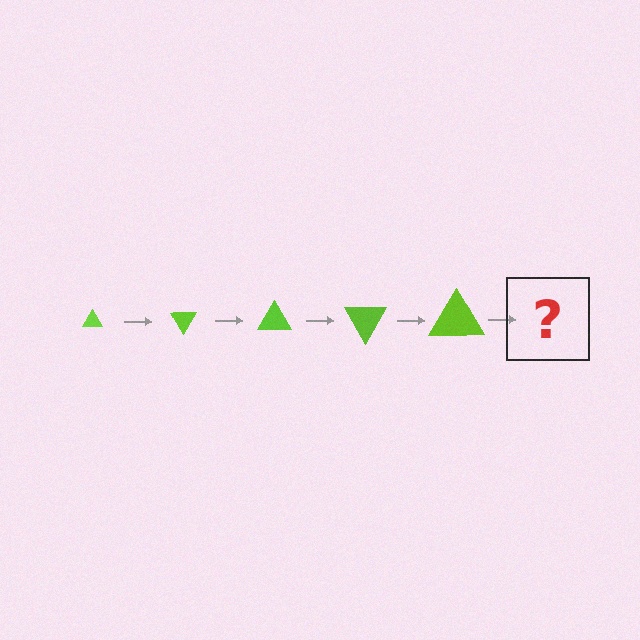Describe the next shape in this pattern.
It should be a triangle, larger than the previous one and rotated 300 degrees from the start.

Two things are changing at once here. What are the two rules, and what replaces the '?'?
The two rules are that the triangle grows larger each step and it rotates 60 degrees each step. The '?' should be a triangle, larger than the previous one and rotated 300 degrees from the start.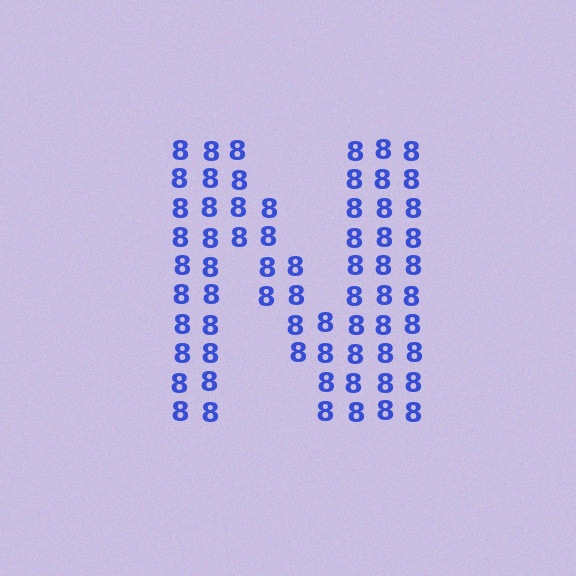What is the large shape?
The large shape is the letter N.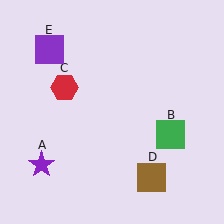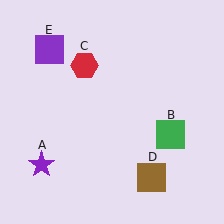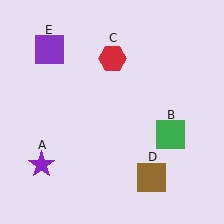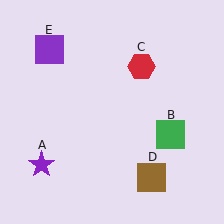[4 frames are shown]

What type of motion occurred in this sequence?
The red hexagon (object C) rotated clockwise around the center of the scene.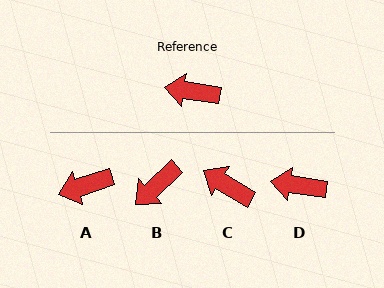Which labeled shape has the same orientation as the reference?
D.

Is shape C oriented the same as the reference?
No, it is off by about 23 degrees.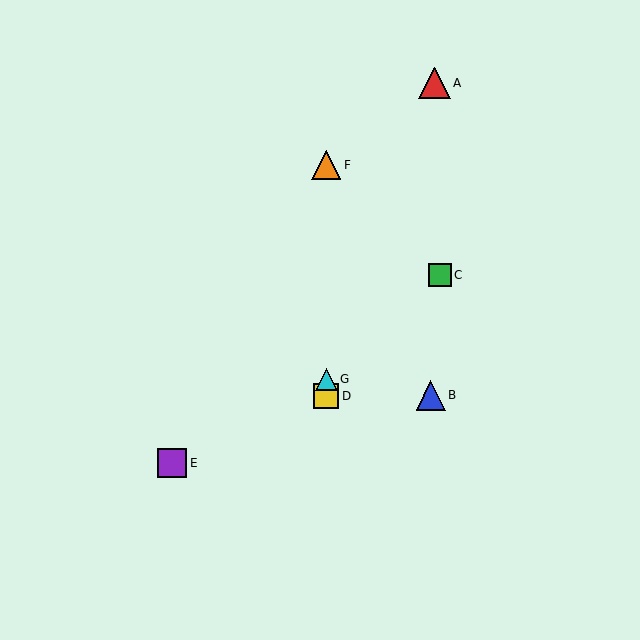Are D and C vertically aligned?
No, D is at x≈326 and C is at x≈440.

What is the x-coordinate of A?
Object A is at x≈434.